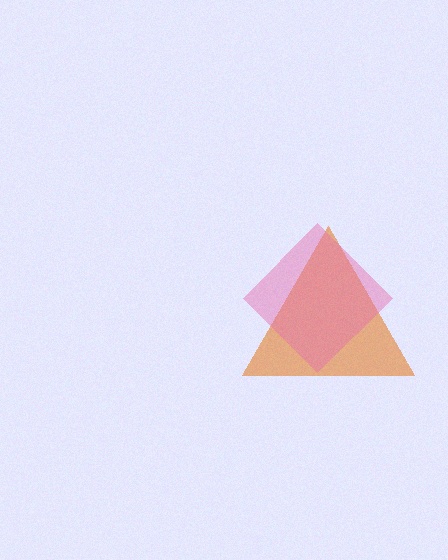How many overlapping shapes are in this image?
There are 2 overlapping shapes in the image.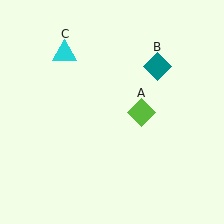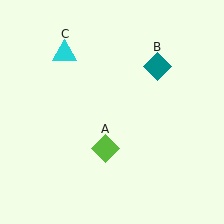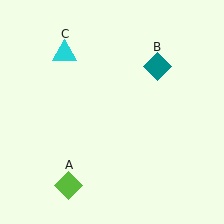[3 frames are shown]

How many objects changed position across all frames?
1 object changed position: lime diamond (object A).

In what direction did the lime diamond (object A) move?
The lime diamond (object A) moved down and to the left.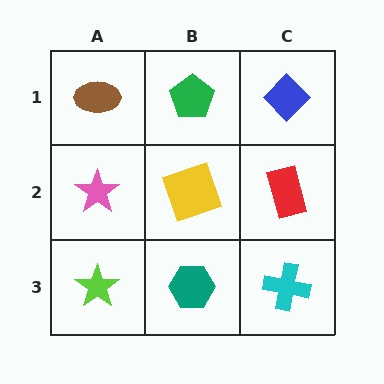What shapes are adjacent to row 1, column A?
A pink star (row 2, column A), a green pentagon (row 1, column B).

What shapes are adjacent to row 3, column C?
A red rectangle (row 2, column C), a teal hexagon (row 3, column B).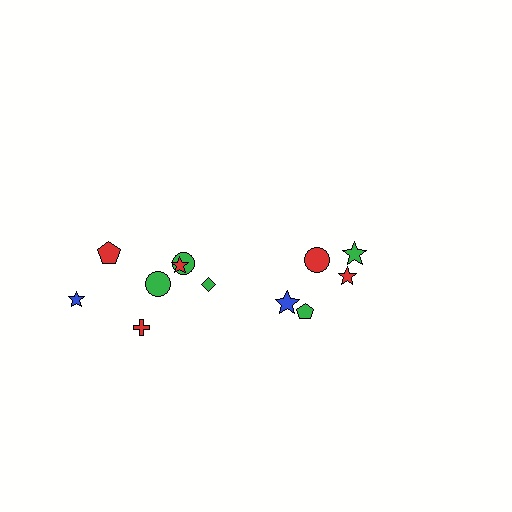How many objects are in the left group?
There are 7 objects.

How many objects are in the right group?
There are 5 objects.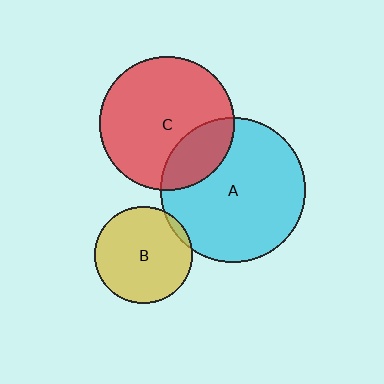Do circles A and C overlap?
Yes.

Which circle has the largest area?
Circle A (cyan).